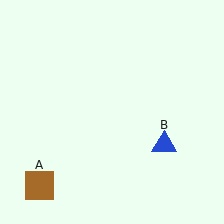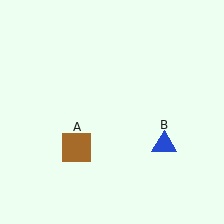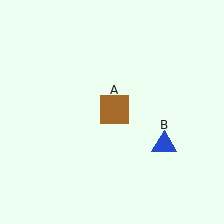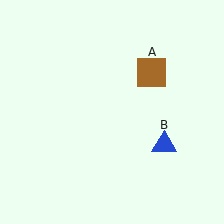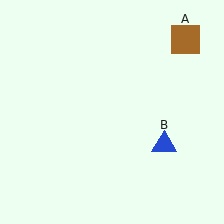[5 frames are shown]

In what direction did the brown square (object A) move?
The brown square (object A) moved up and to the right.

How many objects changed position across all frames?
1 object changed position: brown square (object A).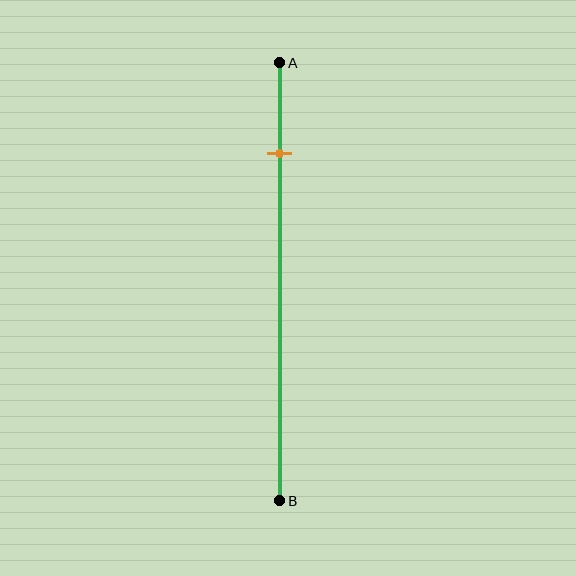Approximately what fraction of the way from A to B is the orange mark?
The orange mark is approximately 20% of the way from A to B.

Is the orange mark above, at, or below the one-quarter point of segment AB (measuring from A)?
The orange mark is above the one-quarter point of segment AB.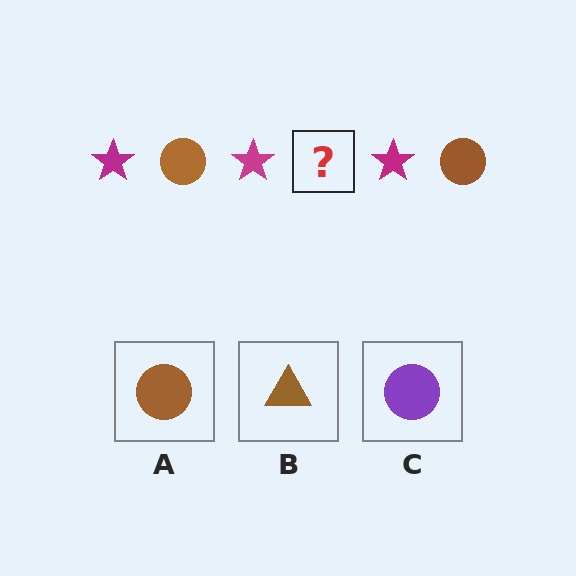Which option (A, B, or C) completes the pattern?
A.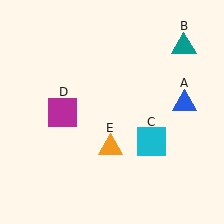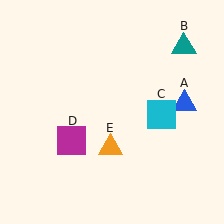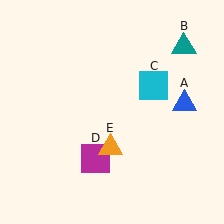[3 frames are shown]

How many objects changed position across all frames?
2 objects changed position: cyan square (object C), magenta square (object D).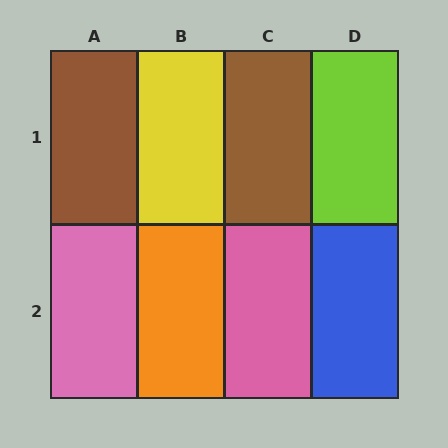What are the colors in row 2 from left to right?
Pink, orange, pink, blue.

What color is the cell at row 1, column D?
Lime.